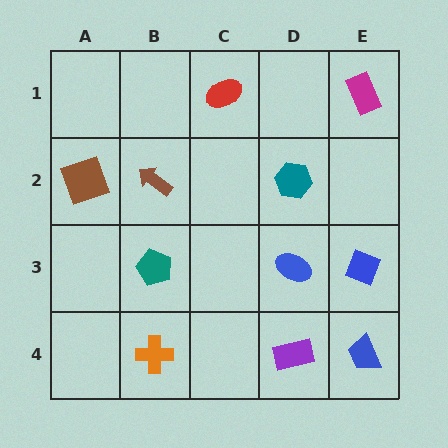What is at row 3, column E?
A blue diamond.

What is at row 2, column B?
A brown arrow.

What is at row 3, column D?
A blue ellipse.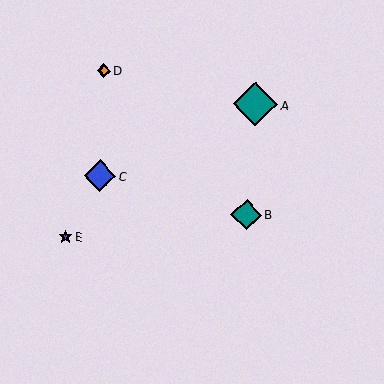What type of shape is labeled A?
Shape A is a teal diamond.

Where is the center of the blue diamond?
The center of the blue diamond is at (100, 176).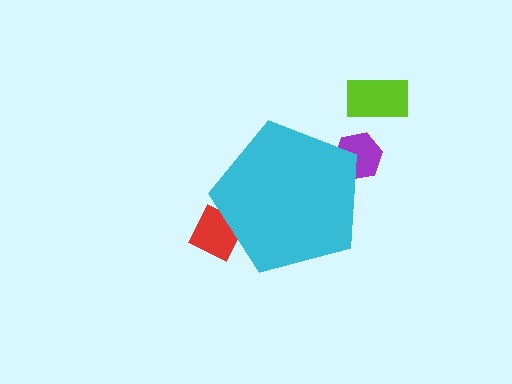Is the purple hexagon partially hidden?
Yes, the purple hexagon is partially hidden behind the cyan pentagon.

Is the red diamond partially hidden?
Yes, the red diamond is partially hidden behind the cyan pentagon.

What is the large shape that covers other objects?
A cyan pentagon.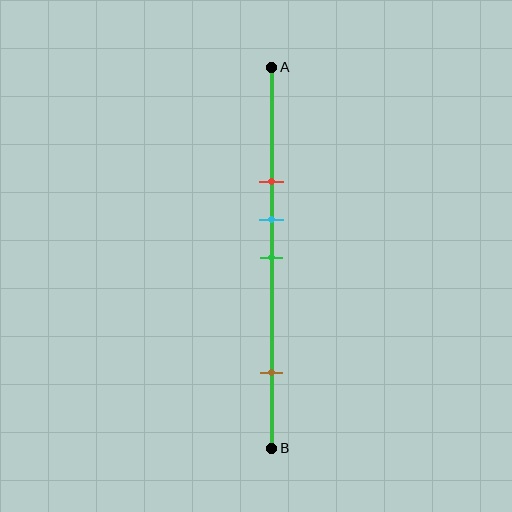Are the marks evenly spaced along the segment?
No, the marks are not evenly spaced.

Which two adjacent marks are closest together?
The cyan and green marks are the closest adjacent pair.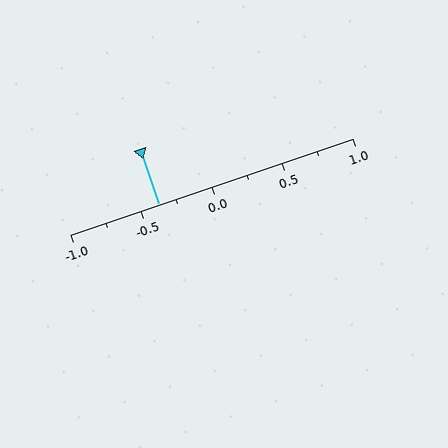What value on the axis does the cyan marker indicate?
The marker indicates approximately -0.38.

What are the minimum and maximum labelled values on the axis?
The axis runs from -1.0 to 1.0.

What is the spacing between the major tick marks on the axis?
The major ticks are spaced 0.5 apart.